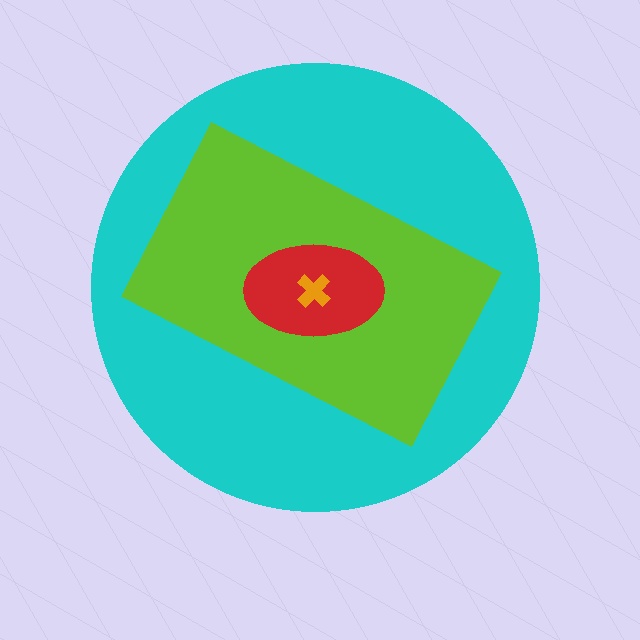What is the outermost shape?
The cyan circle.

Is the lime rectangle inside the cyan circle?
Yes.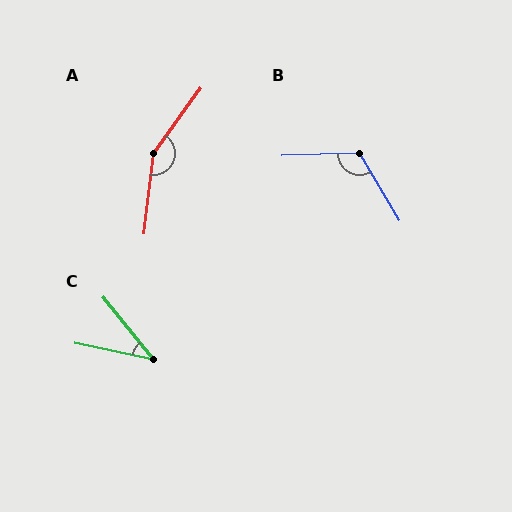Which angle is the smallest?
C, at approximately 40 degrees.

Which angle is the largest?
A, at approximately 151 degrees.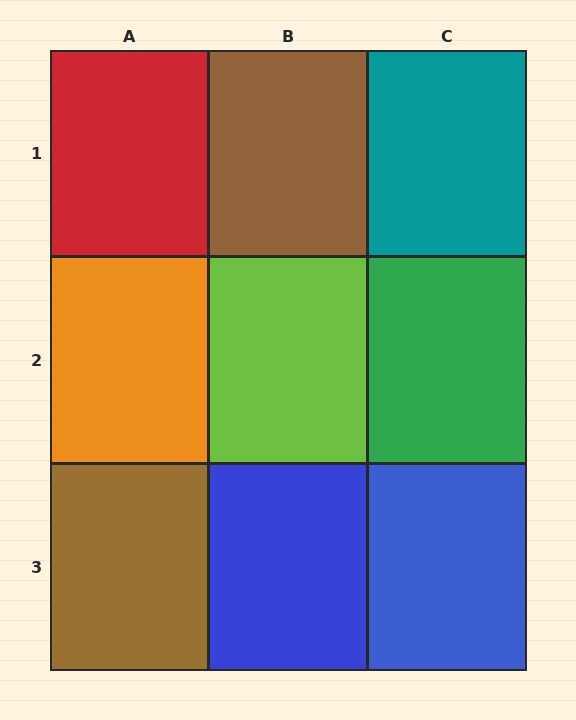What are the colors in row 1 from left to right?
Red, brown, teal.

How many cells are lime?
1 cell is lime.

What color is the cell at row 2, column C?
Green.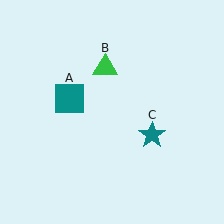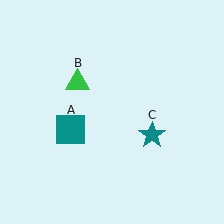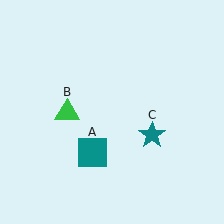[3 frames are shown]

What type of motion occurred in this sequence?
The teal square (object A), green triangle (object B) rotated counterclockwise around the center of the scene.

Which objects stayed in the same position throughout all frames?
Teal star (object C) remained stationary.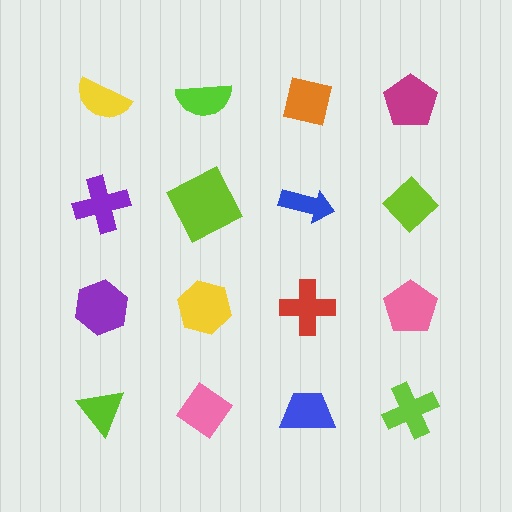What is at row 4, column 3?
A blue trapezoid.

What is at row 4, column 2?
A pink diamond.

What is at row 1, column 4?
A magenta pentagon.